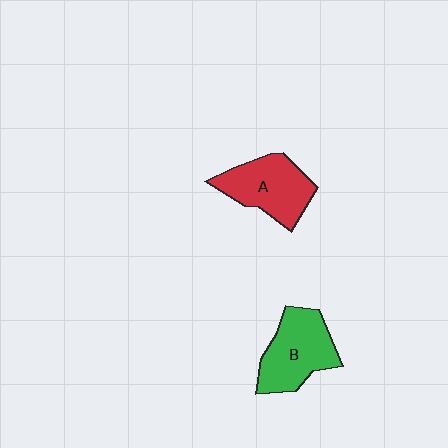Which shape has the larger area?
Shape B (green).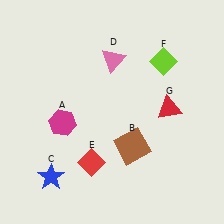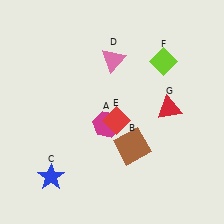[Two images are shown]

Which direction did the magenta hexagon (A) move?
The magenta hexagon (A) moved right.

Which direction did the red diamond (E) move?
The red diamond (E) moved up.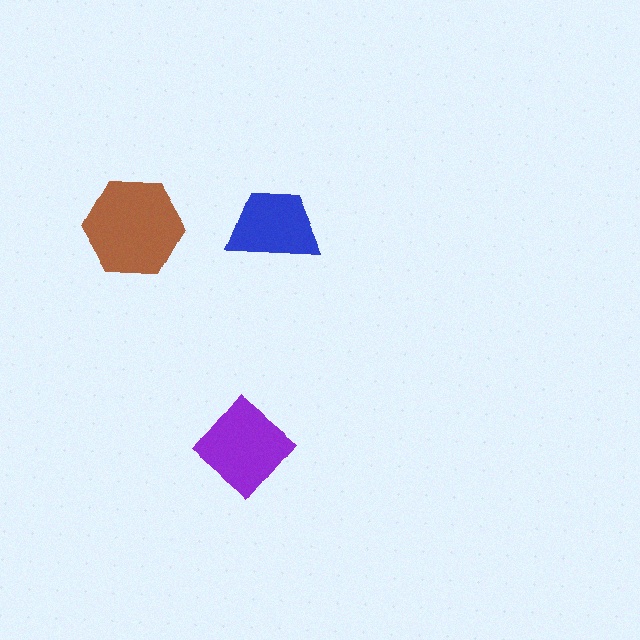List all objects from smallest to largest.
The blue trapezoid, the purple diamond, the brown hexagon.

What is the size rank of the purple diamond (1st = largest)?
2nd.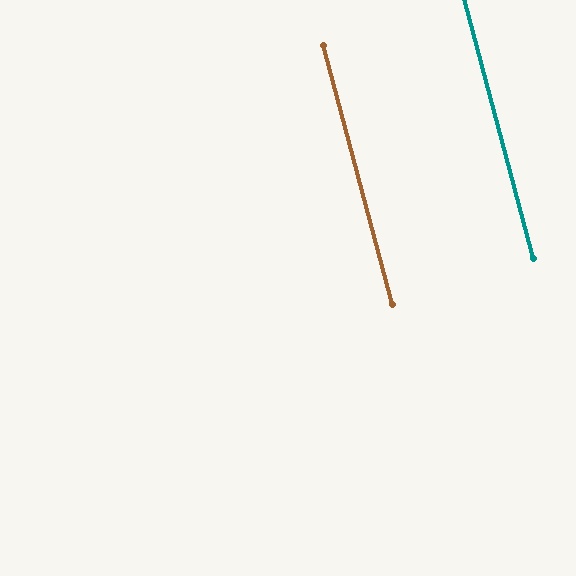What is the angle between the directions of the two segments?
Approximately 0 degrees.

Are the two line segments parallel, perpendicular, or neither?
Parallel — their directions differ by only 0.0°.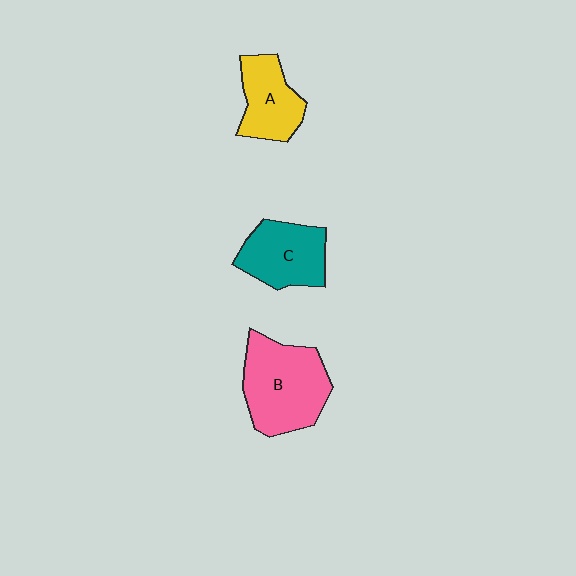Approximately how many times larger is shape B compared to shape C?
Approximately 1.4 times.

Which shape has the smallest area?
Shape A (yellow).